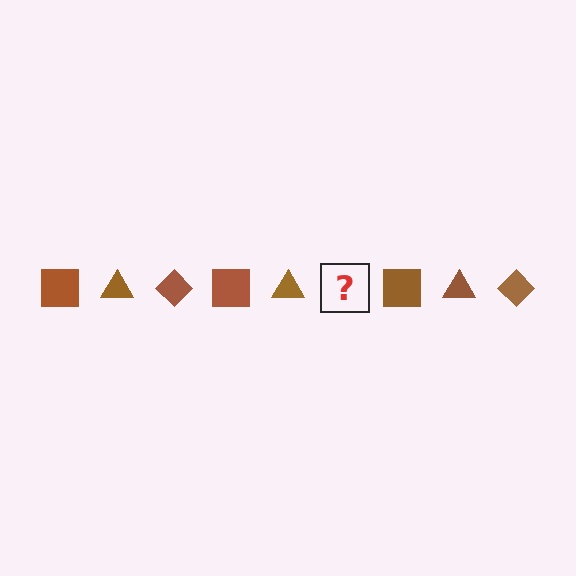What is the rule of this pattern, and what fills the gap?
The rule is that the pattern cycles through square, triangle, diamond shapes in brown. The gap should be filled with a brown diamond.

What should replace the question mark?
The question mark should be replaced with a brown diamond.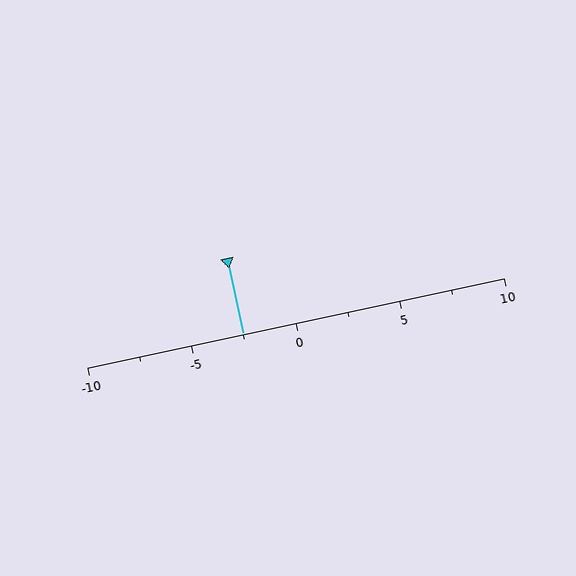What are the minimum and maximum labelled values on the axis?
The axis runs from -10 to 10.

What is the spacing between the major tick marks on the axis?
The major ticks are spaced 5 apart.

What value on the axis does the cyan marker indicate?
The marker indicates approximately -2.5.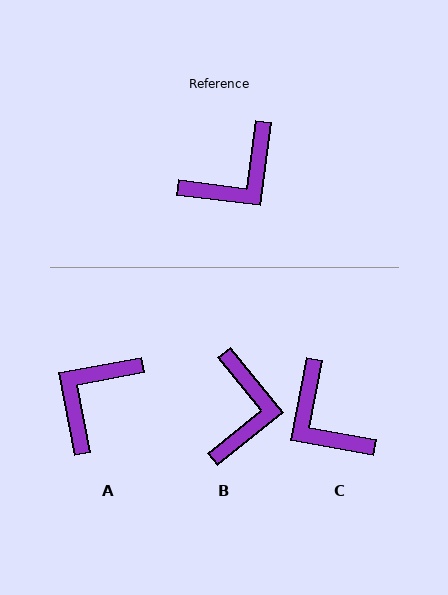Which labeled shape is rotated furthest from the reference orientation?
A, about 162 degrees away.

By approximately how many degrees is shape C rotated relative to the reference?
Approximately 94 degrees clockwise.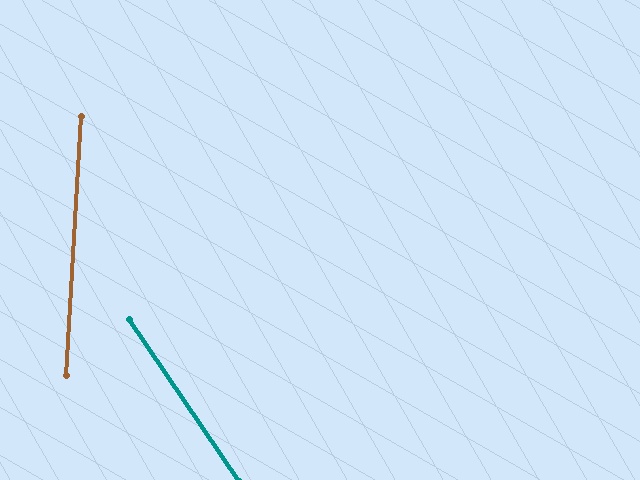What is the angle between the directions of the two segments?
Approximately 38 degrees.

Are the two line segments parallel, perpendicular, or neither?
Neither parallel nor perpendicular — they differ by about 38°.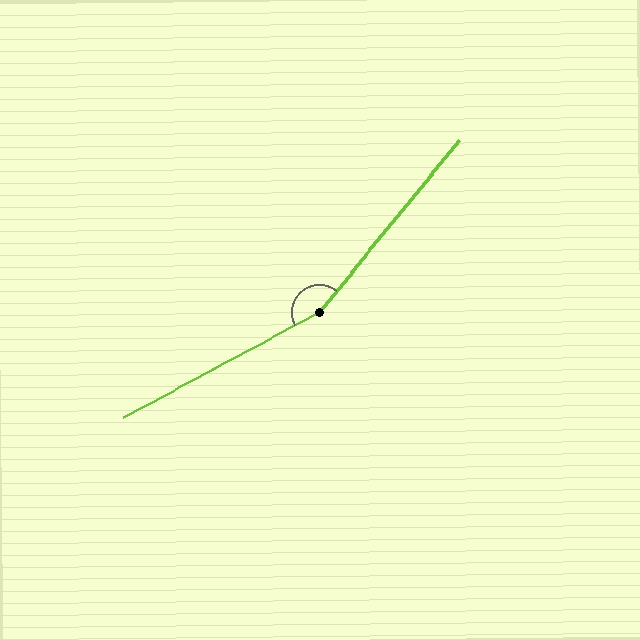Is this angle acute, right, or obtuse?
It is obtuse.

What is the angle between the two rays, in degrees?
Approximately 157 degrees.